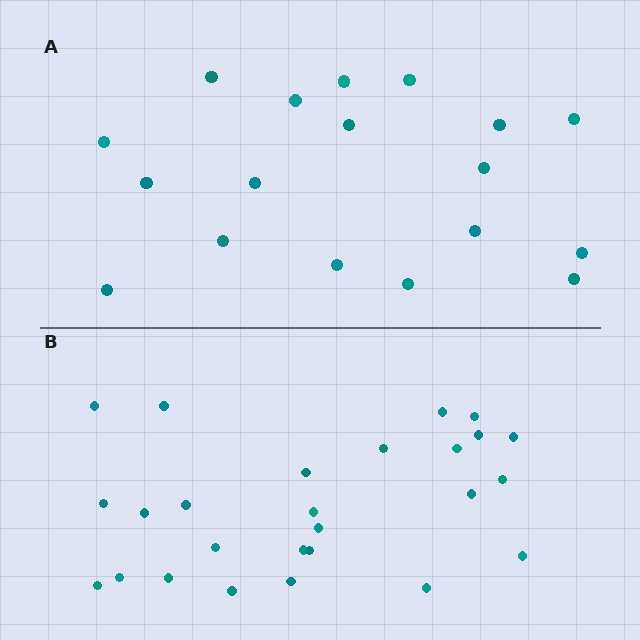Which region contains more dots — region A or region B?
Region B (the bottom region) has more dots.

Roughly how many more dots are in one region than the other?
Region B has roughly 8 or so more dots than region A.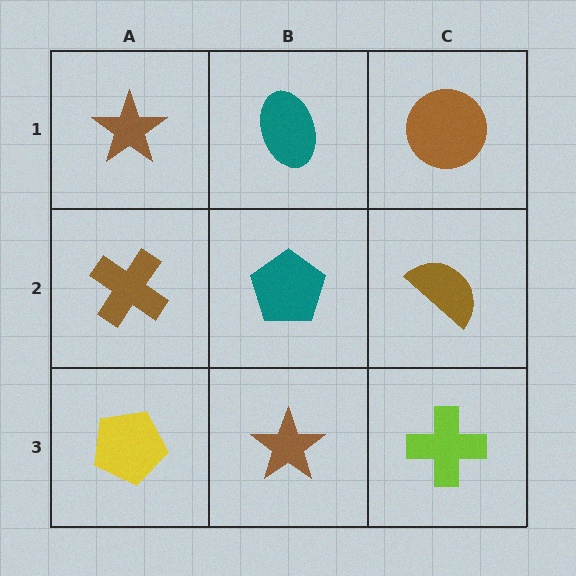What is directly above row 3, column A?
A brown cross.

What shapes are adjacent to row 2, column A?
A brown star (row 1, column A), a yellow pentagon (row 3, column A), a teal pentagon (row 2, column B).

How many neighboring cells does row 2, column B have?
4.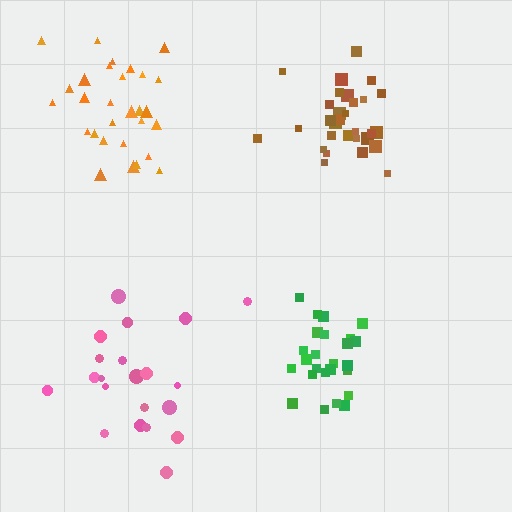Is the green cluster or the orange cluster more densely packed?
Green.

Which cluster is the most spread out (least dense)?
Pink.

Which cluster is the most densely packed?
Brown.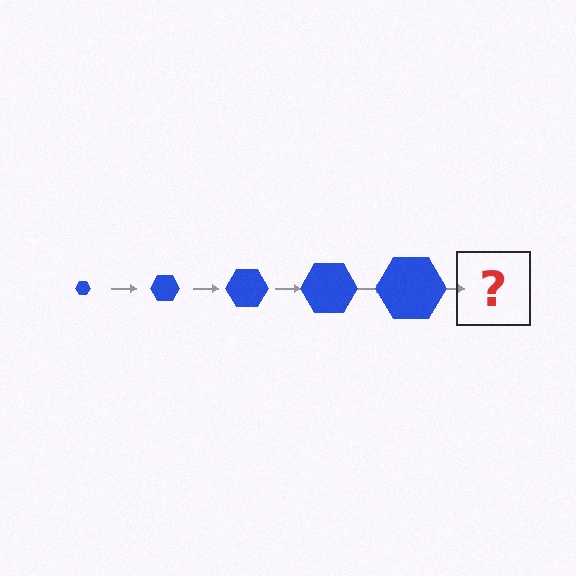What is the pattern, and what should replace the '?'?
The pattern is that the hexagon gets progressively larger each step. The '?' should be a blue hexagon, larger than the previous one.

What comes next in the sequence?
The next element should be a blue hexagon, larger than the previous one.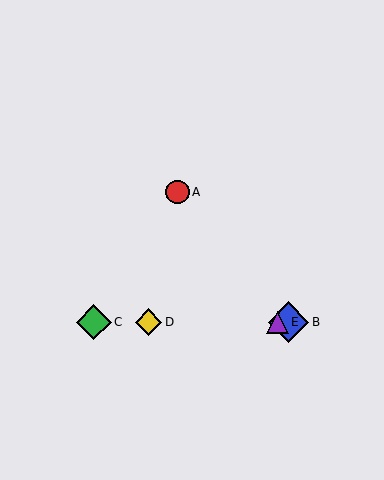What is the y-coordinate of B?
Object B is at y≈322.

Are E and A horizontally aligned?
No, E is at y≈322 and A is at y≈192.